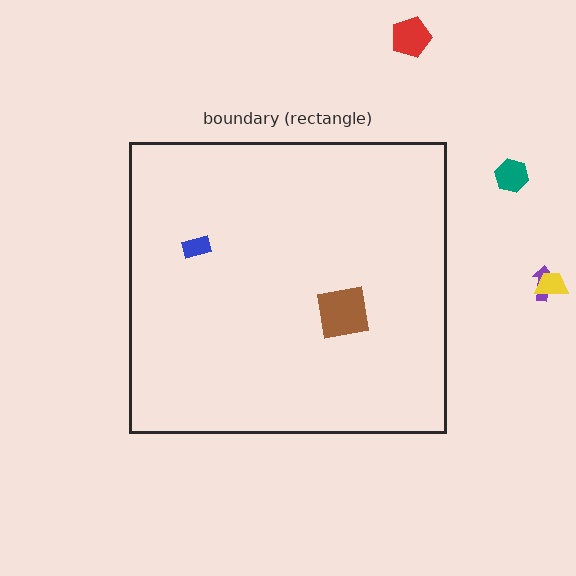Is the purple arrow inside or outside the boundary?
Outside.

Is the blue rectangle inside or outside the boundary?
Inside.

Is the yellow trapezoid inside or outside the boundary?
Outside.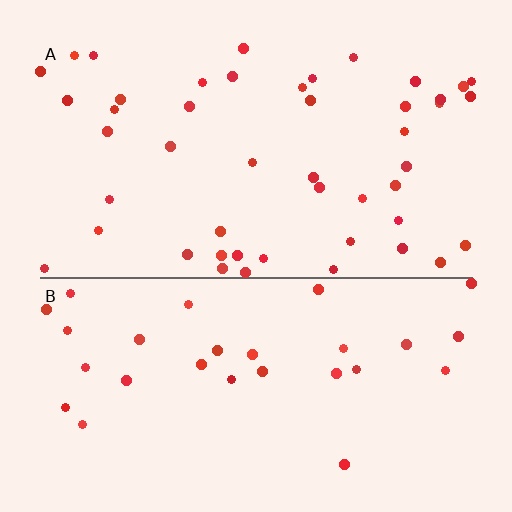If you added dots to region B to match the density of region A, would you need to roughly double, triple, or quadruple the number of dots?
Approximately double.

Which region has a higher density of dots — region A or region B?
A (the top).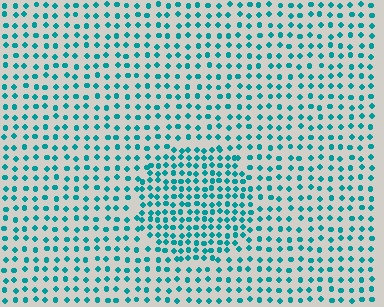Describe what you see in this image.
The image contains small teal elements arranged at two different densities. A circle-shaped region is visible where the elements are more densely packed than the surrounding area.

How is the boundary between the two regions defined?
The boundary is defined by a change in element density (approximately 1.7x ratio). All elements are the same color, size, and shape.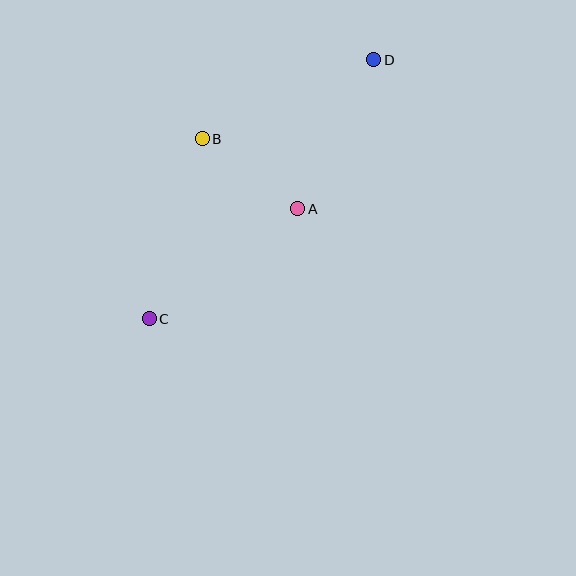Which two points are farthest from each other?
Points C and D are farthest from each other.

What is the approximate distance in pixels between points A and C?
The distance between A and C is approximately 185 pixels.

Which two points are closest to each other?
Points A and B are closest to each other.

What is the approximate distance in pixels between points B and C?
The distance between B and C is approximately 188 pixels.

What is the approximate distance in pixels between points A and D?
The distance between A and D is approximately 168 pixels.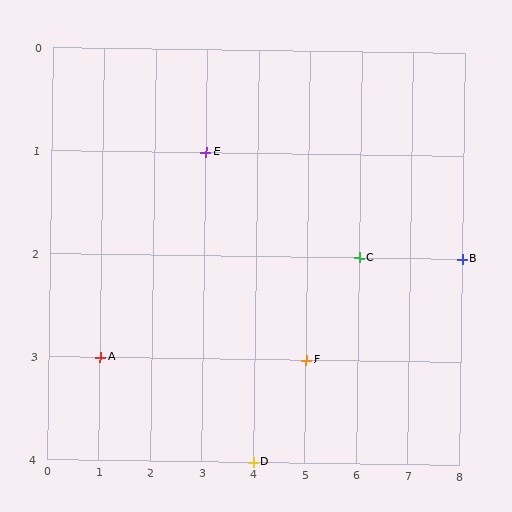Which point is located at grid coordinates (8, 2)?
Point B is at (8, 2).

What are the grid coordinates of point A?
Point A is at grid coordinates (1, 3).